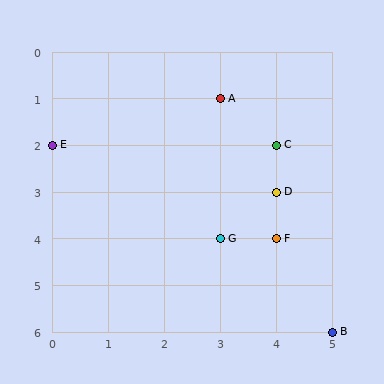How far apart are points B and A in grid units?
Points B and A are 2 columns and 5 rows apart (about 5.4 grid units diagonally).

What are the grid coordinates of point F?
Point F is at grid coordinates (4, 4).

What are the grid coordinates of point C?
Point C is at grid coordinates (4, 2).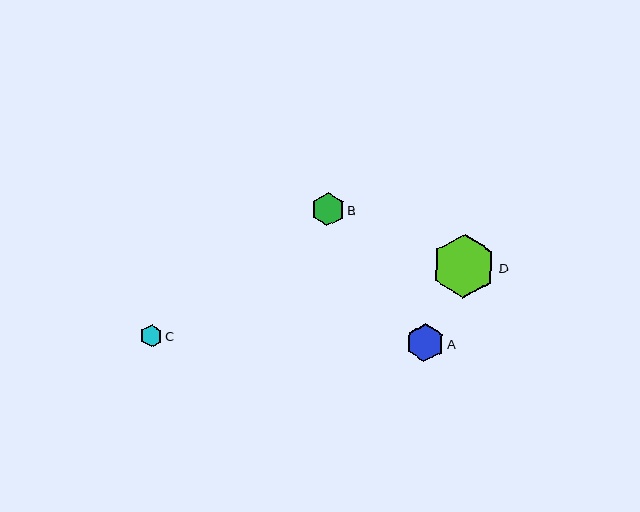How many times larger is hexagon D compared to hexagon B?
Hexagon D is approximately 2.0 times the size of hexagon B.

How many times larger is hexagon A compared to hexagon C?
Hexagon A is approximately 1.7 times the size of hexagon C.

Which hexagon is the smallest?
Hexagon C is the smallest with a size of approximately 22 pixels.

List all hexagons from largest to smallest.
From largest to smallest: D, A, B, C.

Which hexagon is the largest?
Hexagon D is the largest with a size of approximately 64 pixels.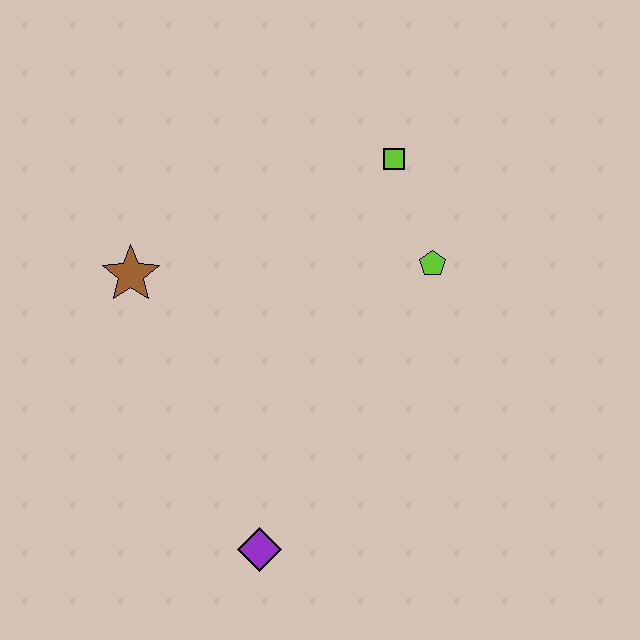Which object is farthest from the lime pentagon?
The purple diamond is farthest from the lime pentagon.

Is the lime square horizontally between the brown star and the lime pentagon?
Yes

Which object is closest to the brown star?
The lime square is closest to the brown star.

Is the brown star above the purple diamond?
Yes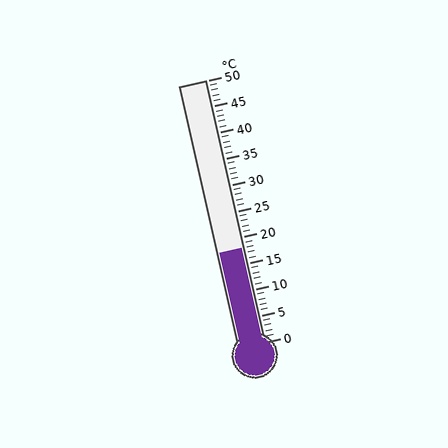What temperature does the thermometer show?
The thermometer shows approximately 18°C.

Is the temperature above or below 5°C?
The temperature is above 5°C.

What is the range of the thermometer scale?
The thermometer scale ranges from 0°C to 50°C.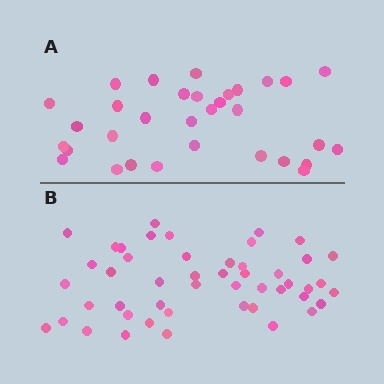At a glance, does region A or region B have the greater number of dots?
Region B (the bottom region) has more dots.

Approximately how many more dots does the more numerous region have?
Region B has approximately 15 more dots than region A.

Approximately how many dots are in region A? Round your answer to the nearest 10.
About 30 dots. (The exact count is 32, which rounds to 30.)